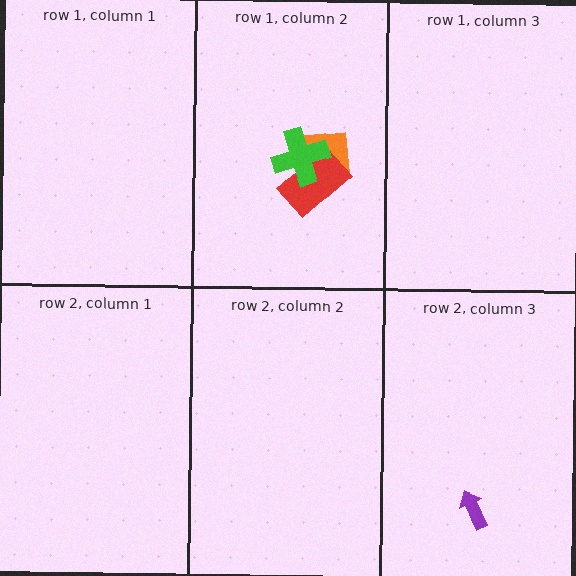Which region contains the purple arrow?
The row 2, column 3 region.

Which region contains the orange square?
The row 1, column 2 region.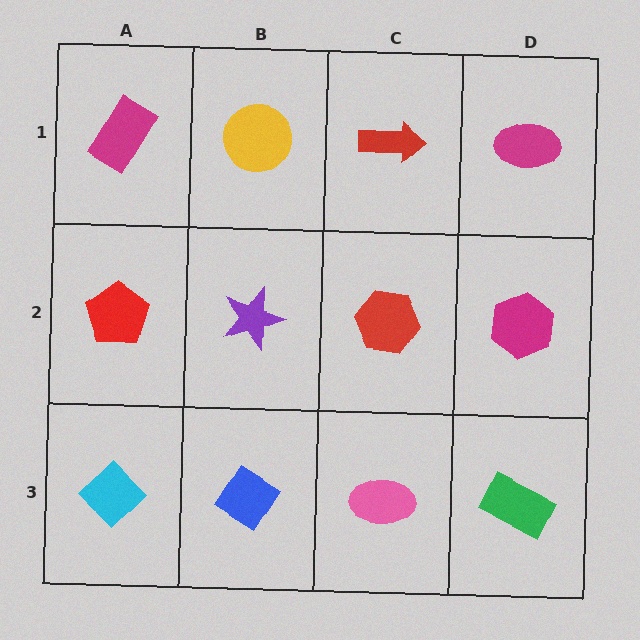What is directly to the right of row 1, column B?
A red arrow.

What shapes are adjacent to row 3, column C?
A red hexagon (row 2, column C), a blue diamond (row 3, column B), a green rectangle (row 3, column D).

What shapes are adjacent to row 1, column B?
A purple star (row 2, column B), a magenta rectangle (row 1, column A), a red arrow (row 1, column C).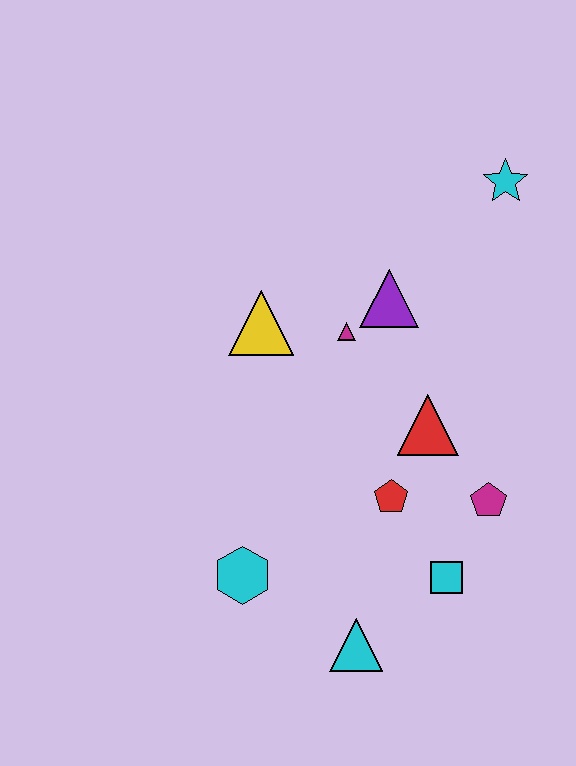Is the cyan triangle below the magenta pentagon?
Yes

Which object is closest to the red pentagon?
The red triangle is closest to the red pentagon.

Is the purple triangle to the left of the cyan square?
Yes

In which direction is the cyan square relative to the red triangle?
The cyan square is below the red triangle.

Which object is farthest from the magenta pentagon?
The cyan star is farthest from the magenta pentagon.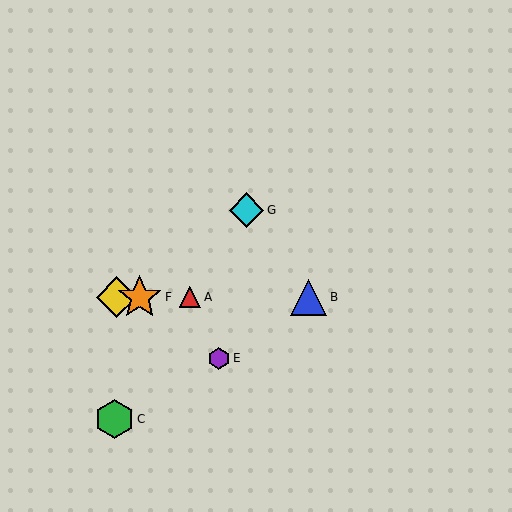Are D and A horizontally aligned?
Yes, both are at y≈297.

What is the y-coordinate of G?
Object G is at y≈210.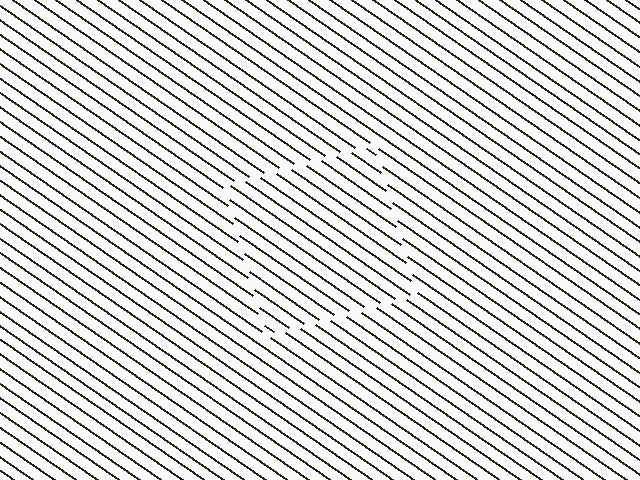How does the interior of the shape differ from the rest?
The interior of the shape contains the same grating, shifted by half a period — the contour is defined by the phase discontinuity where line-ends from the inner and outer gratings abut.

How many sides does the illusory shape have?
4 sides — the line-ends trace a square.